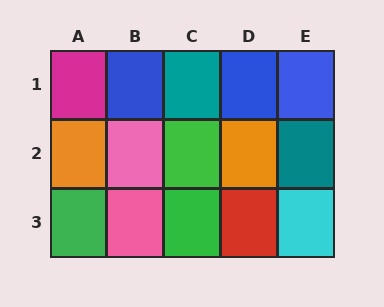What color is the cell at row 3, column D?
Red.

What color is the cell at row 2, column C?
Green.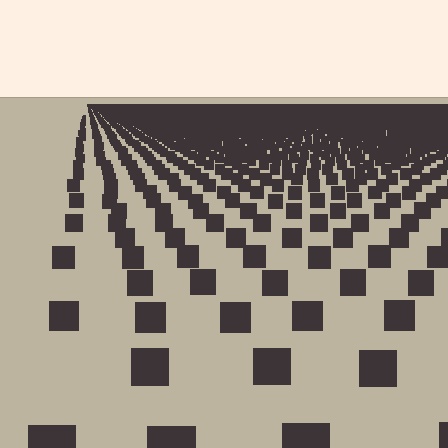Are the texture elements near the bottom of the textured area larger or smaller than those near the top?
Larger. Near the bottom, elements are closer to the viewer and appear at a bigger on-screen size.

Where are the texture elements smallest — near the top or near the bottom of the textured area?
Near the top.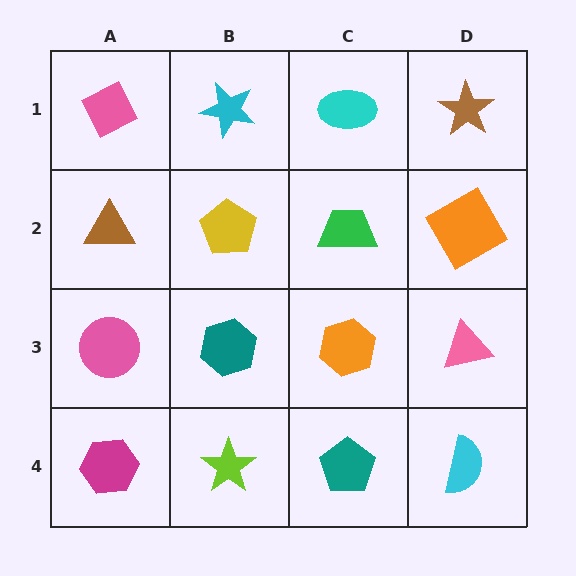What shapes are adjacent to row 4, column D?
A pink triangle (row 3, column D), a teal pentagon (row 4, column C).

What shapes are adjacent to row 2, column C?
A cyan ellipse (row 1, column C), an orange hexagon (row 3, column C), a yellow pentagon (row 2, column B), an orange square (row 2, column D).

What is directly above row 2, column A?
A pink diamond.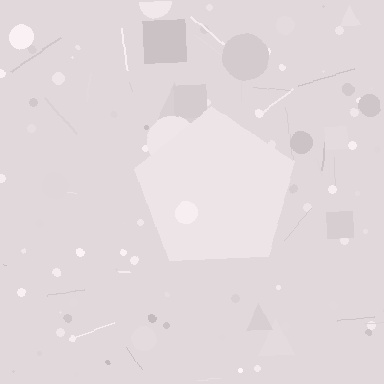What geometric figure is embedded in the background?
A pentagon is embedded in the background.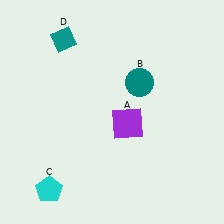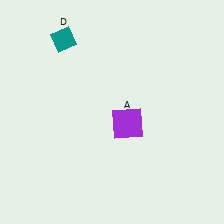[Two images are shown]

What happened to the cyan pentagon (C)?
The cyan pentagon (C) was removed in Image 2. It was in the bottom-left area of Image 1.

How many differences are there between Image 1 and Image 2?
There are 2 differences between the two images.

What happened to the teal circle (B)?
The teal circle (B) was removed in Image 2. It was in the top-right area of Image 1.